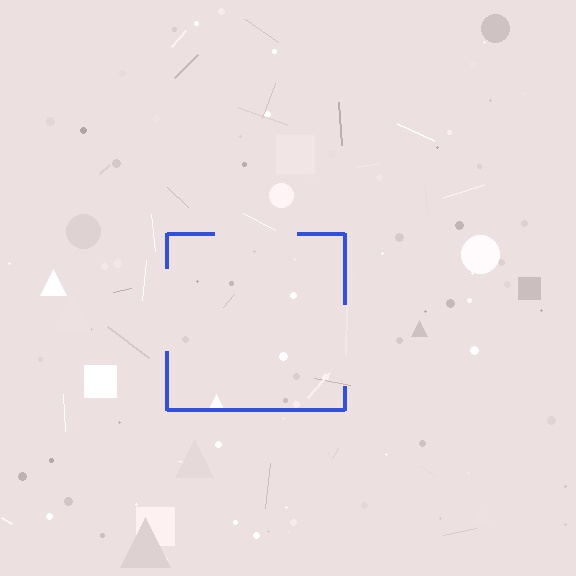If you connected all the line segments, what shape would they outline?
They would outline a square.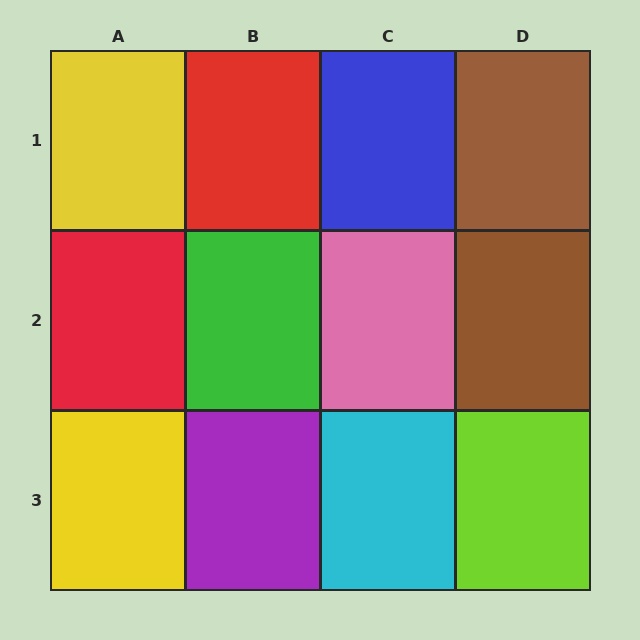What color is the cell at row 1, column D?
Brown.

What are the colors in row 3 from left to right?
Yellow, purple, cyan, lime.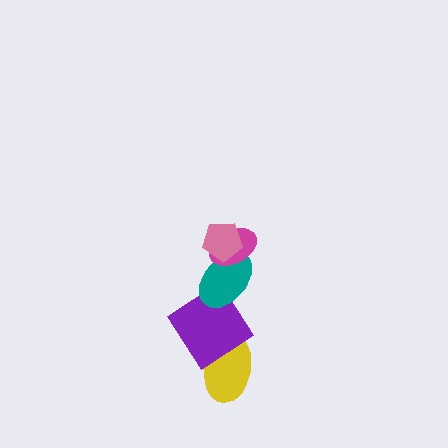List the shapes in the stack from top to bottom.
From top to bottom: the pink pentagon, the magenta ellipse, the teal ellipse, the purple diamond, the yellow ellipse.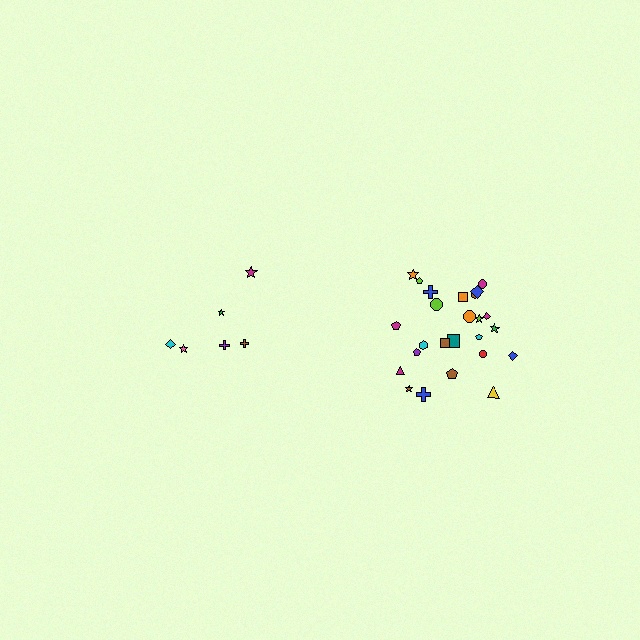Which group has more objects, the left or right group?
The right group.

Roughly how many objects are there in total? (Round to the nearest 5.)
Roughly 30 objects in total.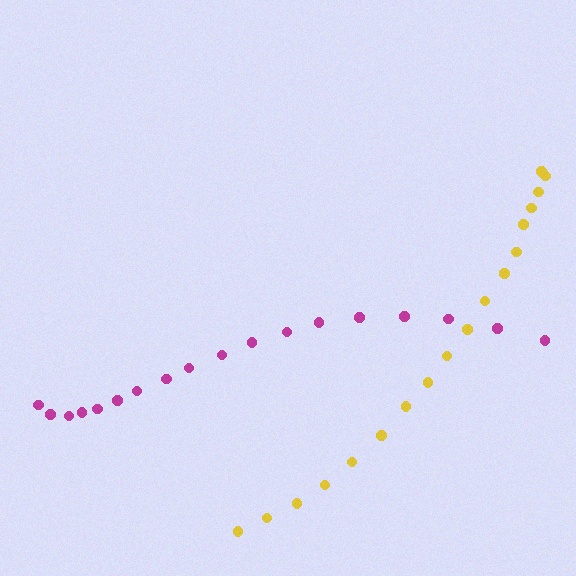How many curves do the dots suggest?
There are 2 distinct paths.